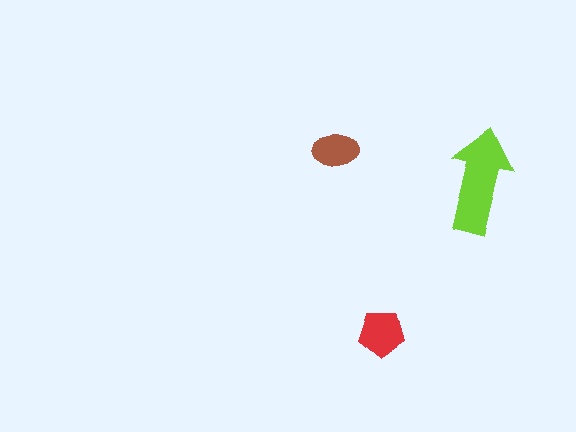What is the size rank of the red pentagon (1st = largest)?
2nd.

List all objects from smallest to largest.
The brown ellipse, the red pentagon, the lime arrow.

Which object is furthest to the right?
The lime arrow is rightmost.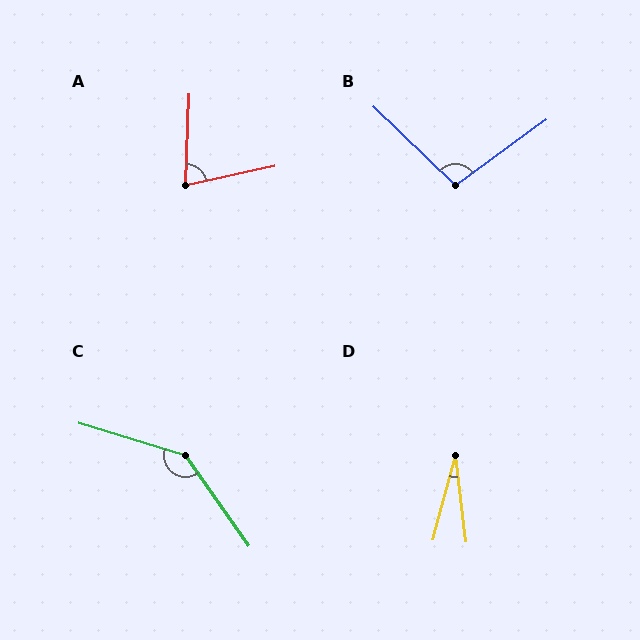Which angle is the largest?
C, at approximately 142 degrees.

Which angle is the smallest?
D, at approximately 22 degrees.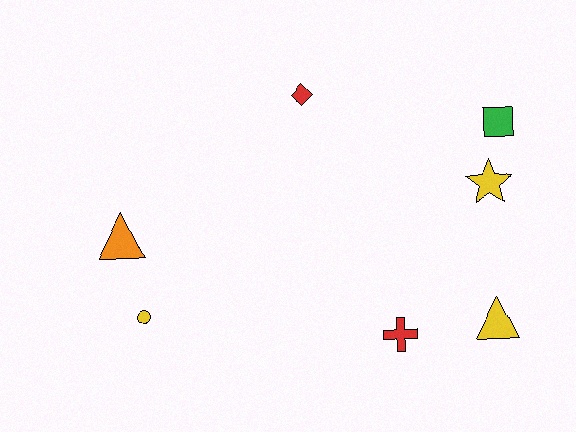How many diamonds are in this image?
There is 1 diamond.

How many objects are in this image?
There are 7 objects.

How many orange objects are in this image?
There is 1 orange object.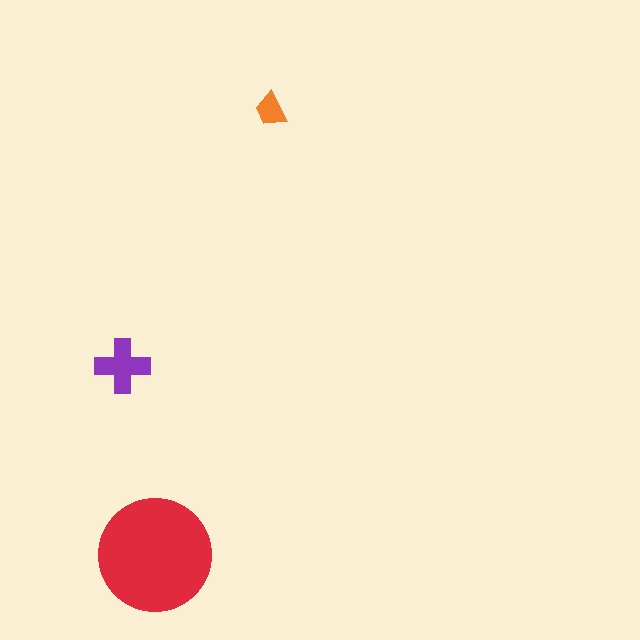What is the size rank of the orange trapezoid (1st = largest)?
3rd.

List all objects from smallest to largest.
The orange trapezoid, the purple cross, the red circle.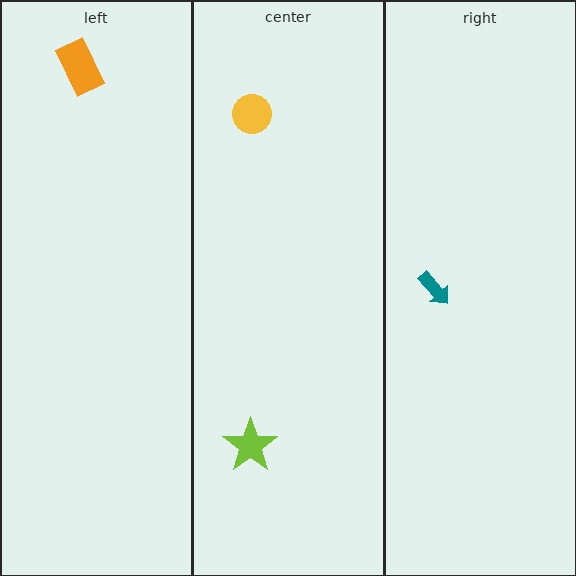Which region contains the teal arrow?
The right region.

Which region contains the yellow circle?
The center region.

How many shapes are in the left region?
1.